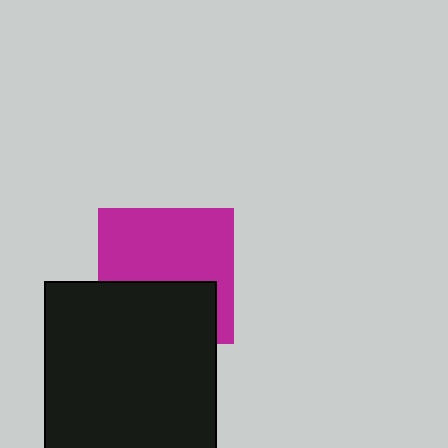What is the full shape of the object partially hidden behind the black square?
The partially hidden object is a magenta square.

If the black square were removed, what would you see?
You would see the complete magenta square.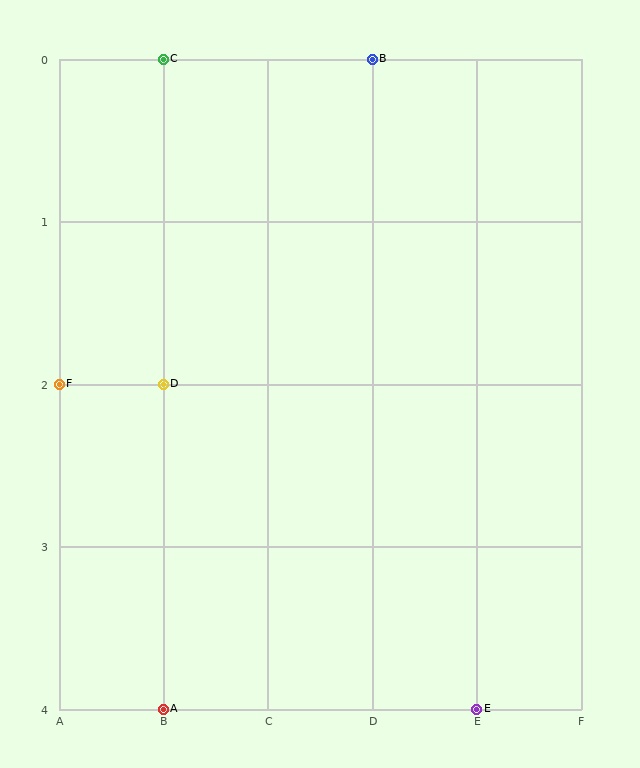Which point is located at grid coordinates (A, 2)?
Point F is at (A, 2).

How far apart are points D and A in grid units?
Points D and A are 2 rows apart.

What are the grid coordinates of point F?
Point F is at grid coordinates (A, 2).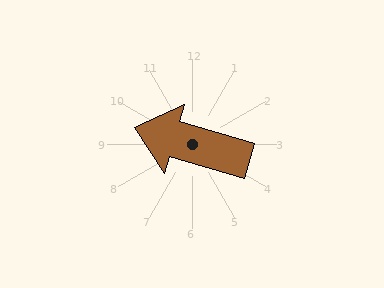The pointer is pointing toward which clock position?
Roughly 10 o'clock.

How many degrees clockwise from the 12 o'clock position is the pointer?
Approximately 286 degrees.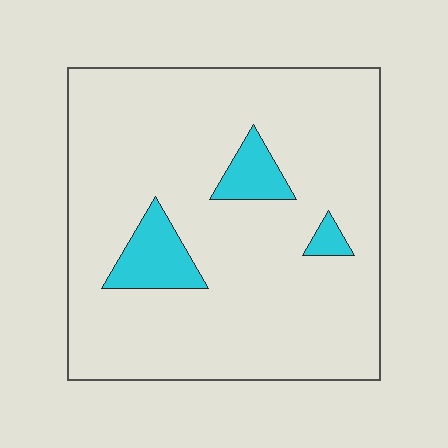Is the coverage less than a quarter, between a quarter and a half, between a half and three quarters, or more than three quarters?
Less than a quarter.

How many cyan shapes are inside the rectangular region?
3.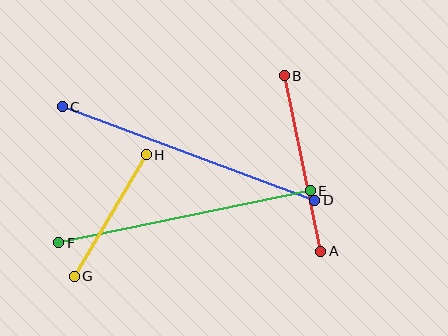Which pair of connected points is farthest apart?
Points C and D are farthest apart.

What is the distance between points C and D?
The distance is approximately 269 pixels.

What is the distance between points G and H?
The distance is approximately 142 pixels.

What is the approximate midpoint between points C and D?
The midpoint is at approximately (189, 153) pixels.